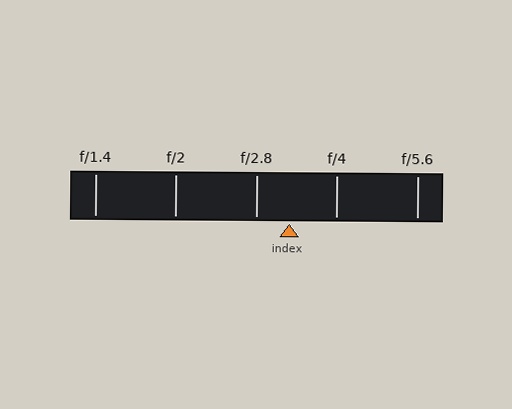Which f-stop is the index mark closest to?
The index mark is closest to f/2.8.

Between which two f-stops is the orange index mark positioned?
The index mark is between f/2.8 and f/4.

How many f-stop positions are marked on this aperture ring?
There are 5 f-stop positions marked.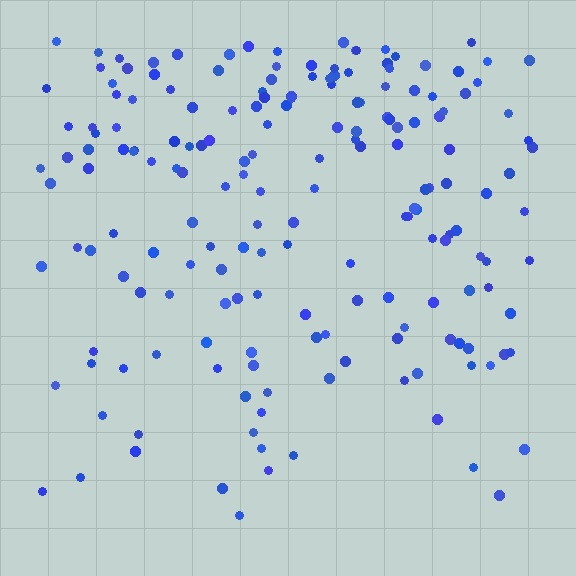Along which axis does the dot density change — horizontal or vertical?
Vertical.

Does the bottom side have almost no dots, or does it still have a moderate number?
Still a moderate number, just noticeably fewer than the top.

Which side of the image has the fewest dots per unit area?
The bottom.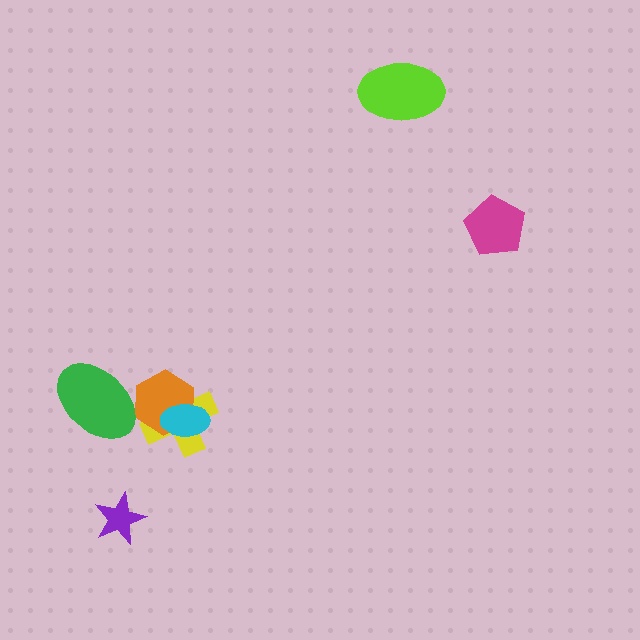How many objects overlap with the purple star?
0 objects overlap with the purple star.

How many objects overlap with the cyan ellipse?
2 objects overlap with the cyan ellipse.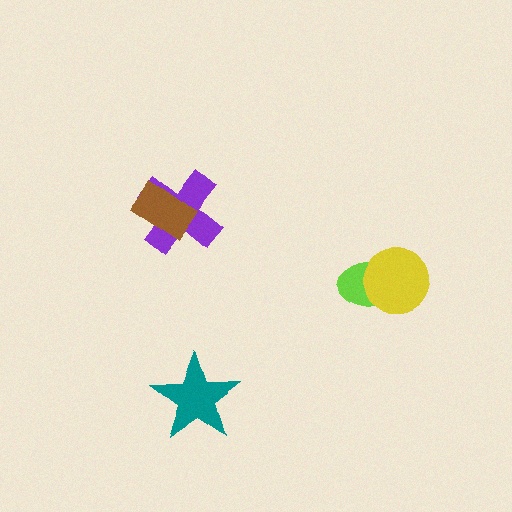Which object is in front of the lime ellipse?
The yellow circle is in front of the lime ellipse.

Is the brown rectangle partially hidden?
No, no other shape covers it.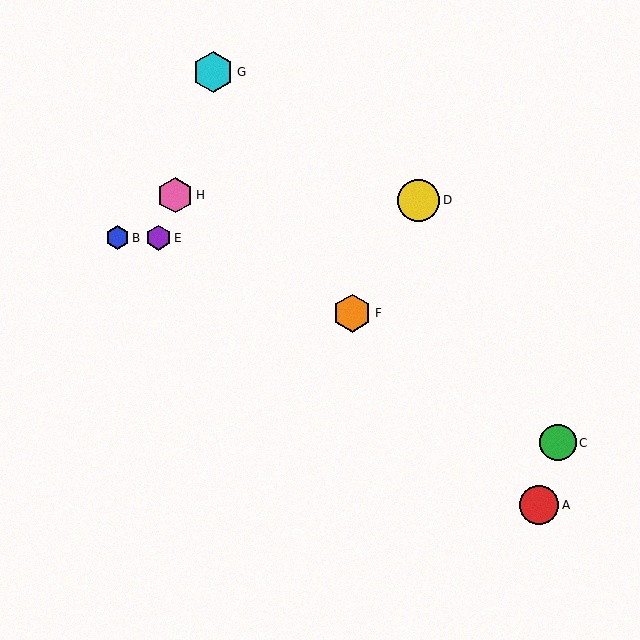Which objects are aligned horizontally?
Objects B, E are aligned horizontally.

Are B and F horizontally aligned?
No, B is at y≈238 and F is at y≈313.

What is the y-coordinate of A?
Object A is at y≈505.